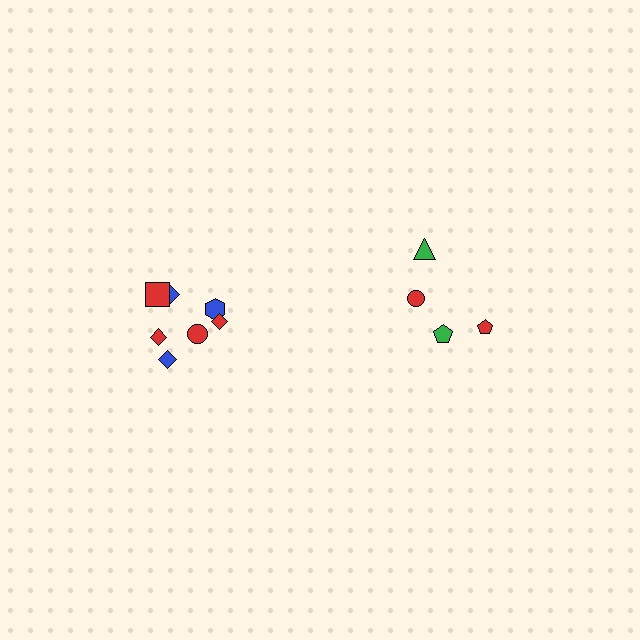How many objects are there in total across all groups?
There are 11 objects.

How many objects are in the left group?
There are 7 objects.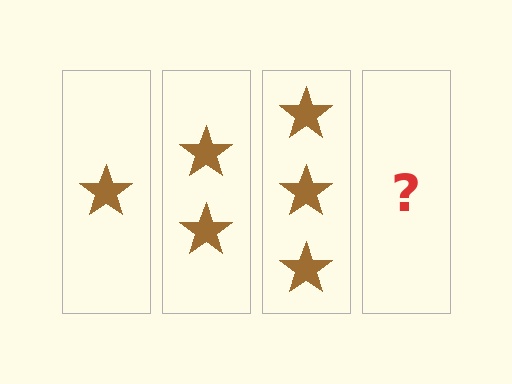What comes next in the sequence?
The next element should be 4 stars.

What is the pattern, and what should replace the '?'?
The pattern is that each step adds one more star. The '?' should be 4 stars.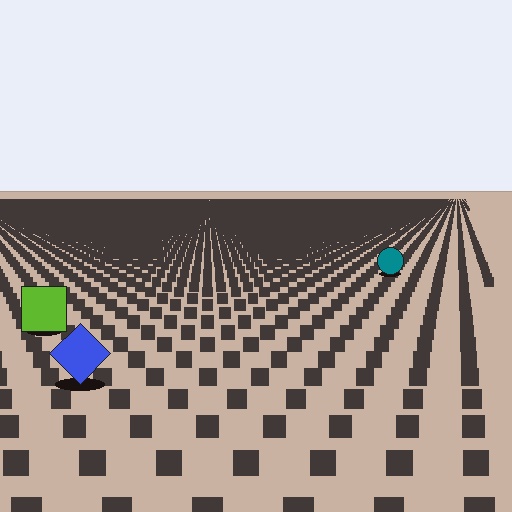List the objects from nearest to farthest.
From nearest to farthest: the blue diamond, the lime square, the teal circle.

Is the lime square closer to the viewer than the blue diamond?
No. The blue diamond is closer — you can tell from the texture gradient: the ground texture is coarser near it.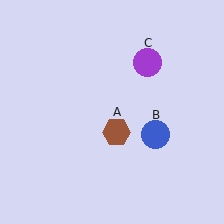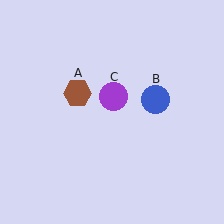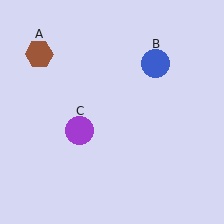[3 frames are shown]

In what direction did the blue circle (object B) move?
The blue circle (object B) moved up.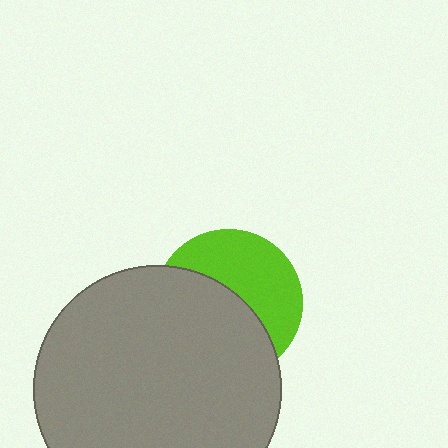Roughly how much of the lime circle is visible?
About half of it is visible (roughly 46%).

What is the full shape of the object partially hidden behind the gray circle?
The partially hidden object is a lime circle.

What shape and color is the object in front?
The object in front is a gray circle.